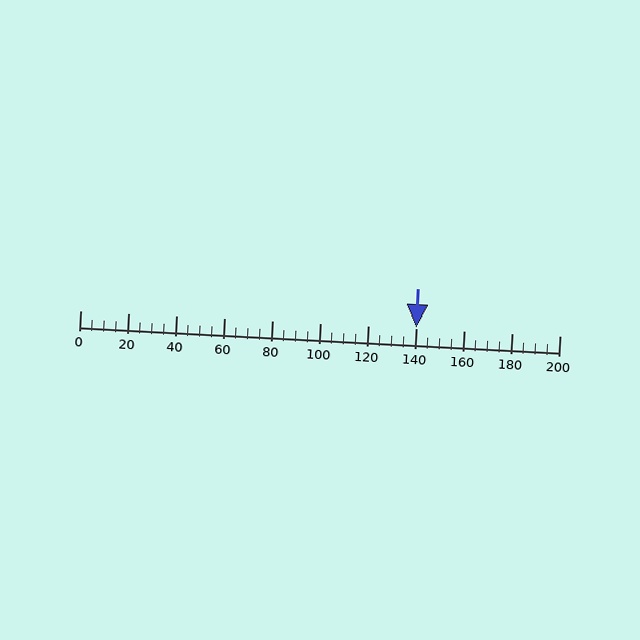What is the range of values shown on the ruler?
The ruler shows values from 0 to 200.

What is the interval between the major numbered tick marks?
The major tick marks are spaced 20 units apart.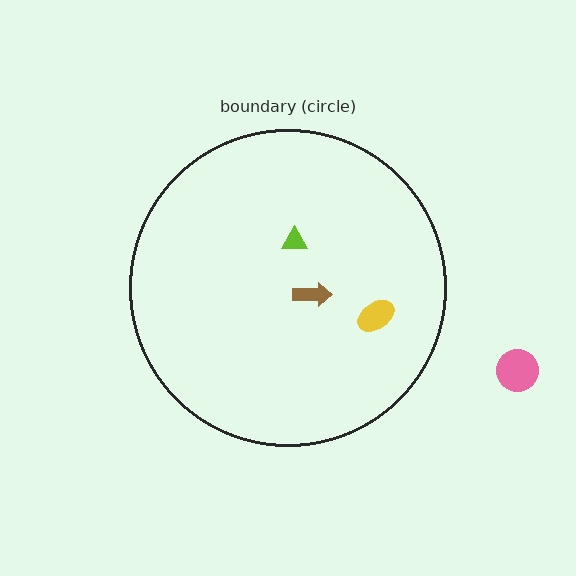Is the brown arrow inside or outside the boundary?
Inside.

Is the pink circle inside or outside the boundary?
Outside.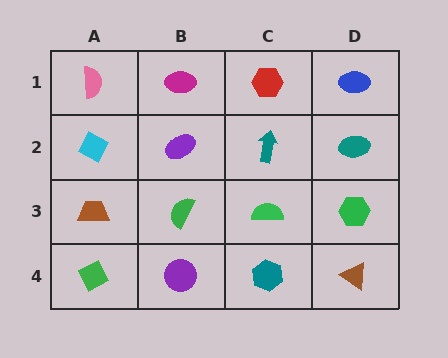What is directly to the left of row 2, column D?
A teal arrow.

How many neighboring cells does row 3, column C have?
4.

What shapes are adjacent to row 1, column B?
A purple ellipse (row 2, column B), a pink semicircle (row 1, column A), a red hexagon (row 1, column C).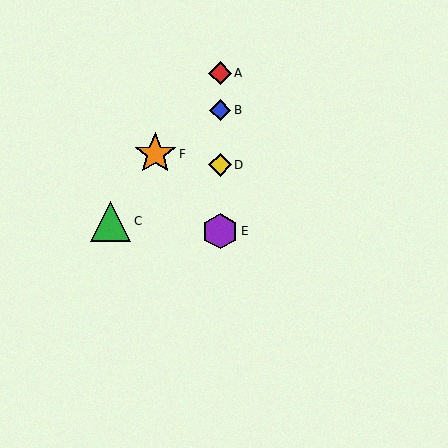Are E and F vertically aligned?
No, E is at x≈220 and F is at x≈155.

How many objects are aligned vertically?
4 objects (A, B, D, E) are aligned vertically.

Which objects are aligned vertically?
Objects A, B, D, E are aligned vertically.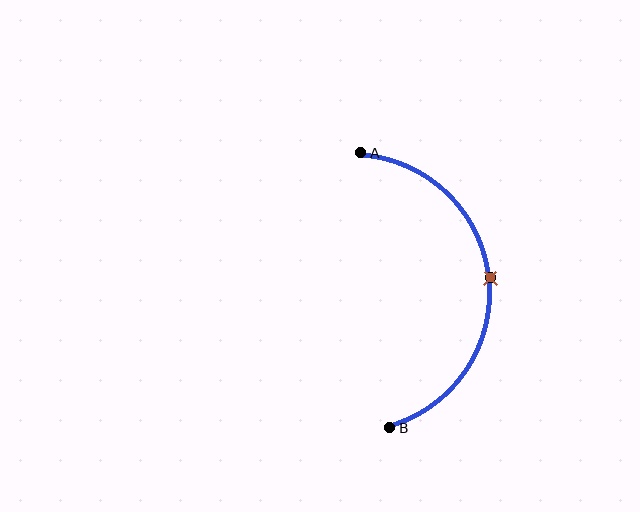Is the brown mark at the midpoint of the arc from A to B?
Yes. The brown mark lies on the arc at equal arc-length from both A and B — it is the arc midpoint.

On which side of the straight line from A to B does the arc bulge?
The arc bulges to the right of the straight line connecting A and B.